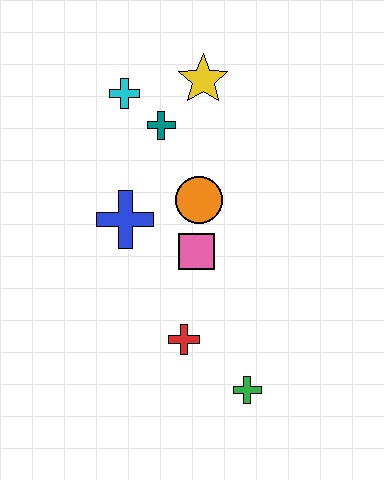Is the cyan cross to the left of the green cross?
Yes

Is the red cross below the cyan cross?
Yes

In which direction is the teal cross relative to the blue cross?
The teal cross is above the blue cross.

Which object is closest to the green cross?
The red cross is closest to the green cross.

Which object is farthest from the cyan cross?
The green cross is farthest from the cyan cross.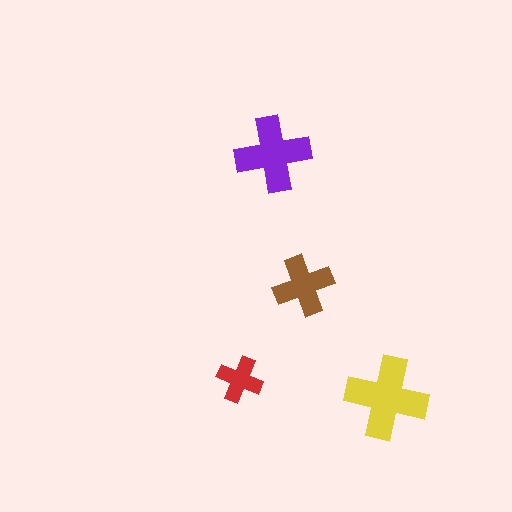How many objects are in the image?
There are 4 objects in the image.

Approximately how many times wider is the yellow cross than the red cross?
About 2 times wider.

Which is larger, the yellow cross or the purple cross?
The yellow one.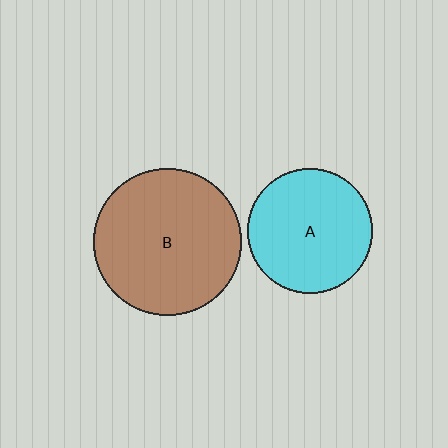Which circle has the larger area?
Circle B (brown).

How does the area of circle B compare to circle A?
Approximately 1.4 times.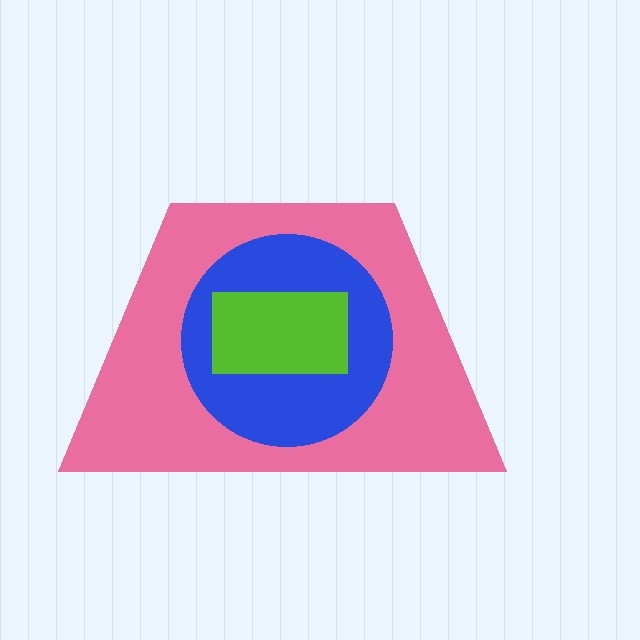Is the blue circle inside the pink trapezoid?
Yes.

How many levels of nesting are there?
3.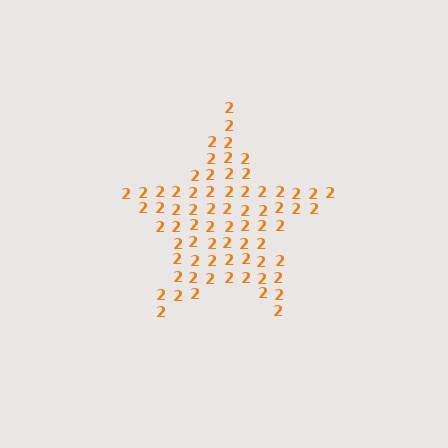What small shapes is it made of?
It is made of small digit 2's.